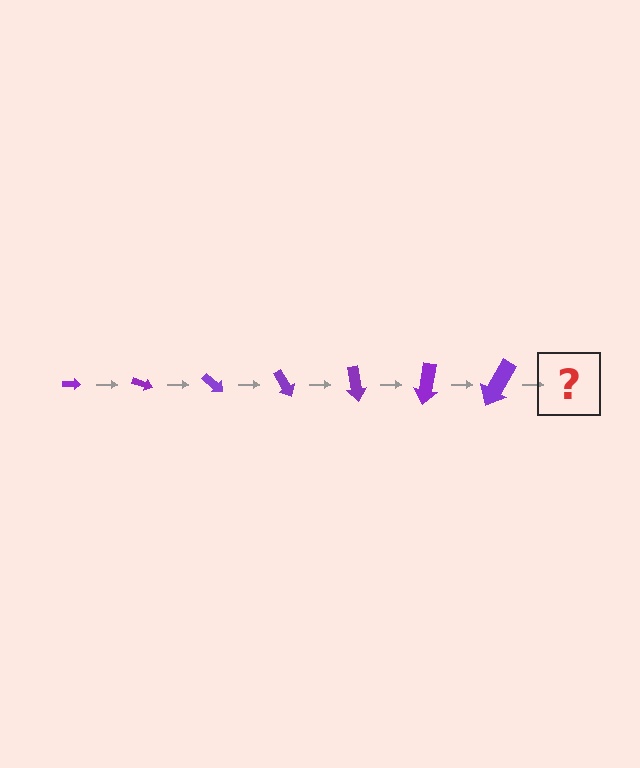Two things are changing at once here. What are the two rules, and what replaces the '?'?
The two rules are that the arrow grows larger each step and it rotates 20 degrees each step. The '?' should be an arrow, larger than the previous one and rotated 140 degrees from the start.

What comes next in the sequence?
The next element should be an arrow, larger than the previous one and rotated 140 degrees from the start.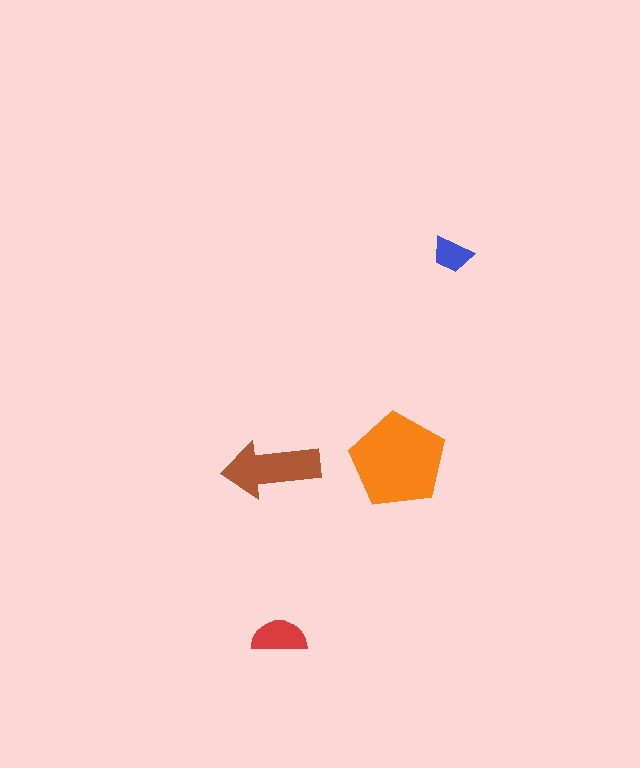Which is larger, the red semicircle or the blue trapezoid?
The red semicircle.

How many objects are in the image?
There are 4 objects in the image.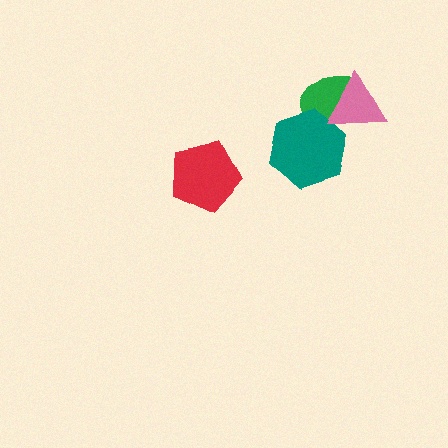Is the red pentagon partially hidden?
No, no other shape covers it.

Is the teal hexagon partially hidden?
Yes, it is partially covered by another shape.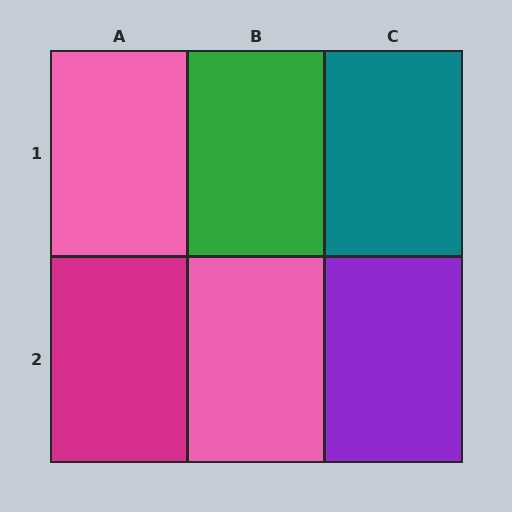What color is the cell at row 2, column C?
Purple.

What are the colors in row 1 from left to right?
Pink, green, teal.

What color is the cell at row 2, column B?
Pink.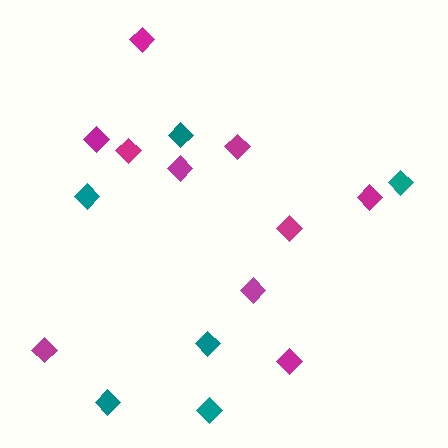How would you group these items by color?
There are 2 groups: one group of teal diamonds (6) and one group of magenta diamonds (10).